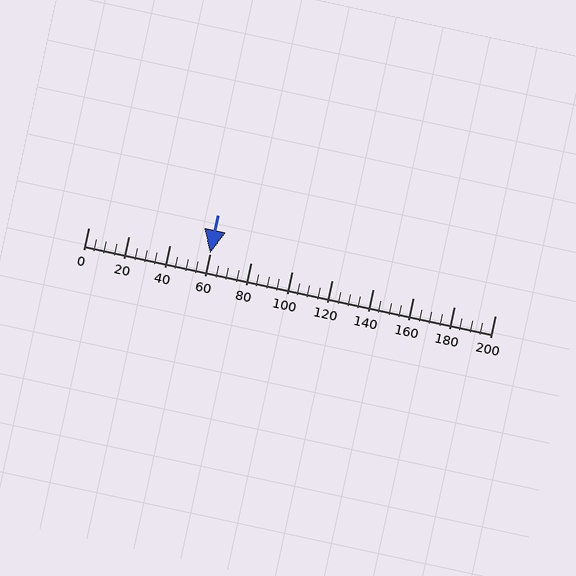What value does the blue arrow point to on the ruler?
The blue arrow points to approximately 60.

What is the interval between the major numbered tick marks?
The major tick marks are spaced 20 units apart.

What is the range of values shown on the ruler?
The ruler shows values from 0 to 200.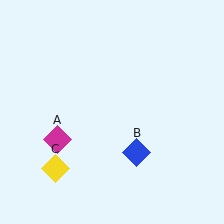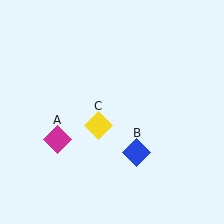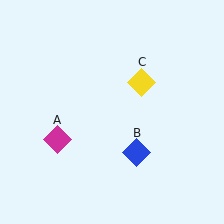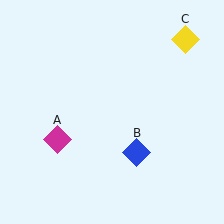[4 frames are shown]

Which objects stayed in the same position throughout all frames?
Magenta diamond (object A) and blue diamond (object B) remained stationary.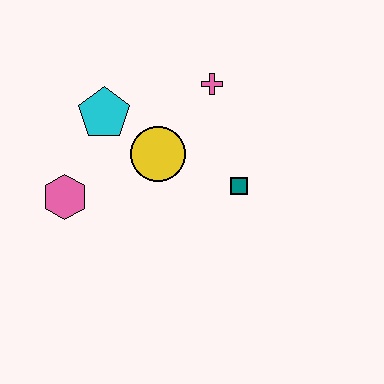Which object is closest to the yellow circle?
The cyan pentagon is closest to the yellow circle.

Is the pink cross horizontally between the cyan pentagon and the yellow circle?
No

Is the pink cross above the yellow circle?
Yes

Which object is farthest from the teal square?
The pink hexagon is farthest from the teal square.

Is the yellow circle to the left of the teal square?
Yes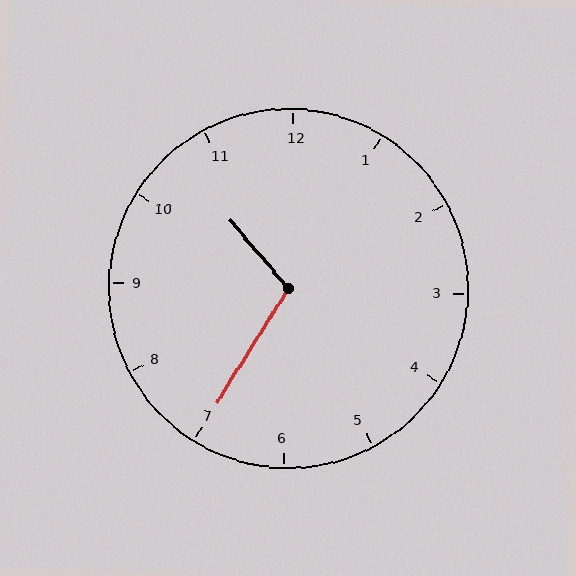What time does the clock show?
10:35.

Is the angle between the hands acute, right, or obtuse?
It is obtuse.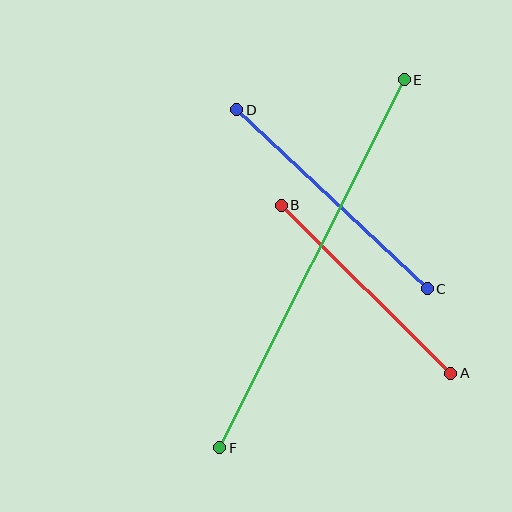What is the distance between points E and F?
The distance is approximately 411 pixels.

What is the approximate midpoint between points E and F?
The midpoint is at approximately (312, 264) pixels.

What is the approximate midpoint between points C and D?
The midpoint is at approximately (332, 199) pixels.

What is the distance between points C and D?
The distance is approximately 261 pixels.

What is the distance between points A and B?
The distance is approximately 239 pixels.